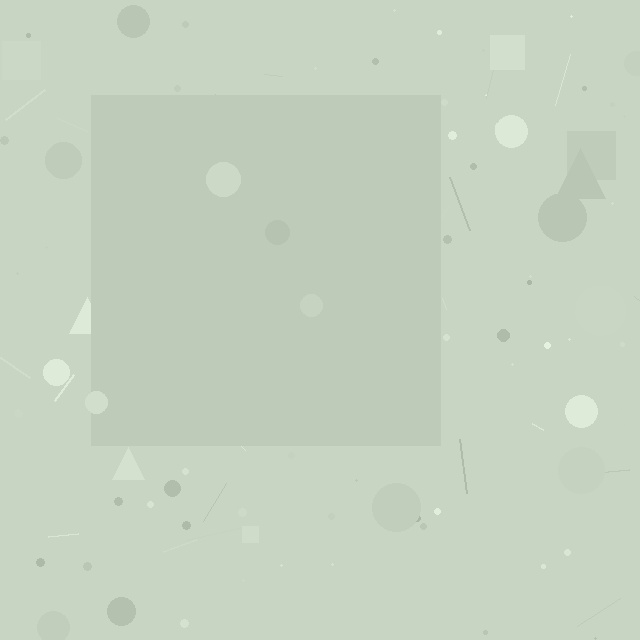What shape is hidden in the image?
A square is hidden in the image.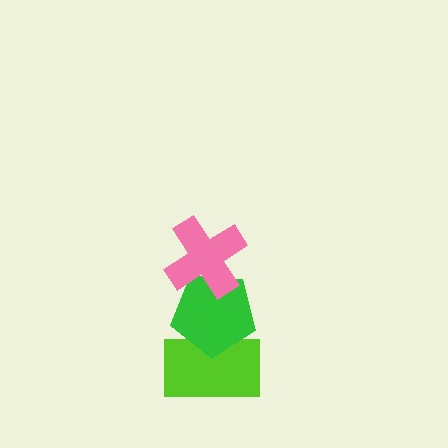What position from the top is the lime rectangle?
The lime rectangle is 3rd from the top.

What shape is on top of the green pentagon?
The pink cross is on top of the green pentagon.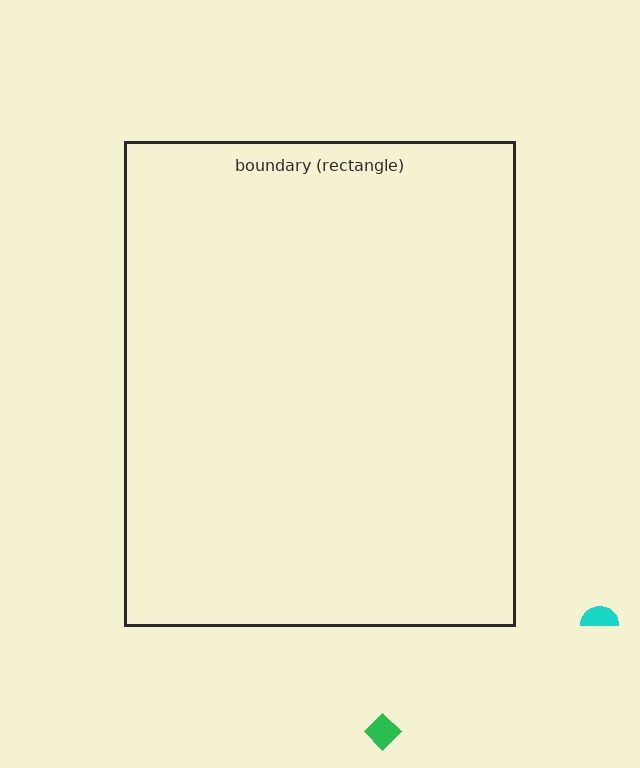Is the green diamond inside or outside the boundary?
Outside.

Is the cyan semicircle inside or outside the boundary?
Outside.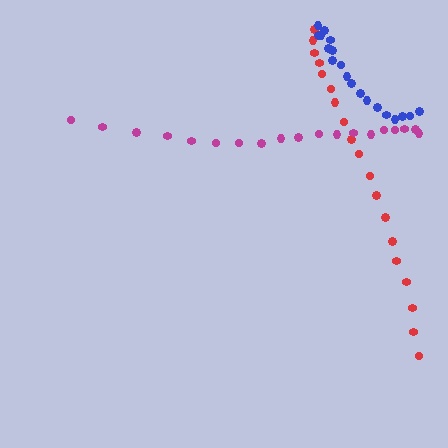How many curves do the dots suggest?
There are 3 distinct paths.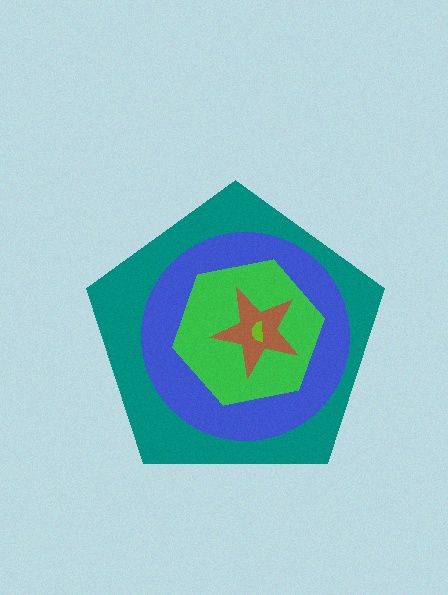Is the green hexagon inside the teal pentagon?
Yes.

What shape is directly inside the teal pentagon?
The blue circle.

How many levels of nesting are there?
5.